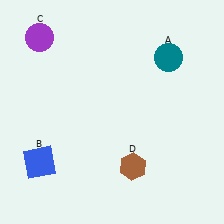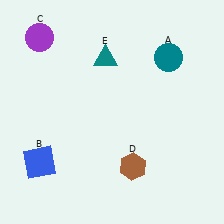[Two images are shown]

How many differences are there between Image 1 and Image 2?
There is 1 difference between the two images.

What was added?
A teal triangle (E) was added in Image 2.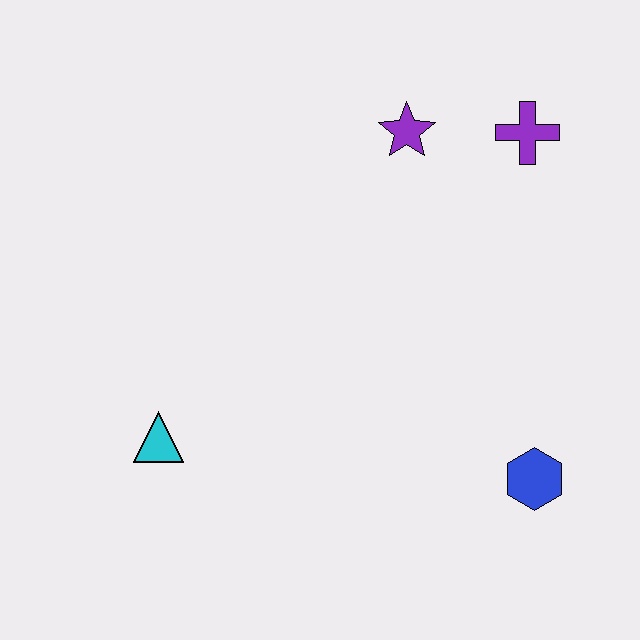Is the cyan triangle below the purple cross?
Yes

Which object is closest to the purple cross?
The purple star is closest to the purple cross.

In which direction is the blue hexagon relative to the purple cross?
The blue hexagon is below the purple cross.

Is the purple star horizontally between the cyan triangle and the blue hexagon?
Yes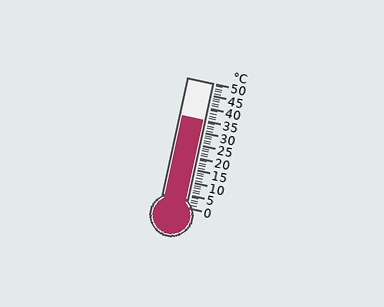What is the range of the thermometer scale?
The thermometer scale ranges from 0°C to 50°C.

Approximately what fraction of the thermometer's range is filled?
The thermometer is filled to approximately 70% of its range.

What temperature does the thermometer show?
The thermometer shows approximately 35°C.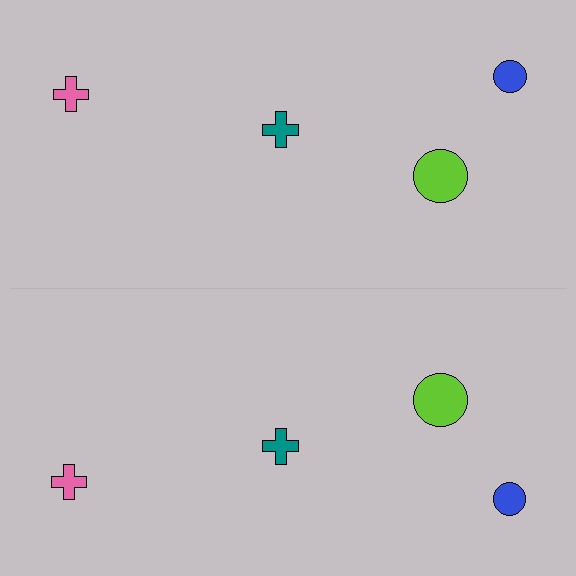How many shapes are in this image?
There are 8 shapes in this image.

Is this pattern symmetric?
Yes, this pattern has bilateral (reflection) symmetry.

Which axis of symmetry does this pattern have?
The pattern has a horizontal axis of symmetry running through the center of the image.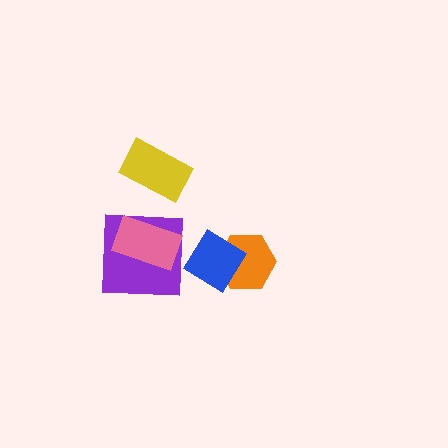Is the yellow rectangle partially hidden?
No, no other shape covers it.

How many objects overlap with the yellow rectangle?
0 objects overlap with the yellow rectangle.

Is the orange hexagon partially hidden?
Yes, it is partially covered by another shape.